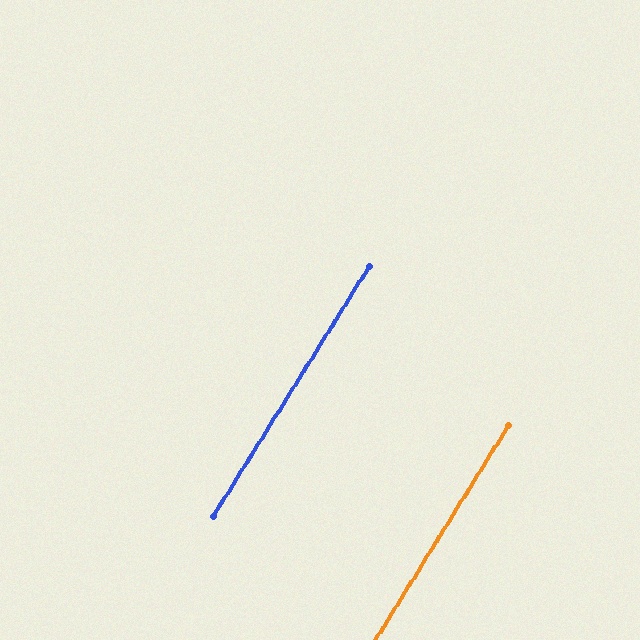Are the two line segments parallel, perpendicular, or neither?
Parallel — their directions differ by only 0.1°.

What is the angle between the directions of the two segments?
Approximately 0 degrees.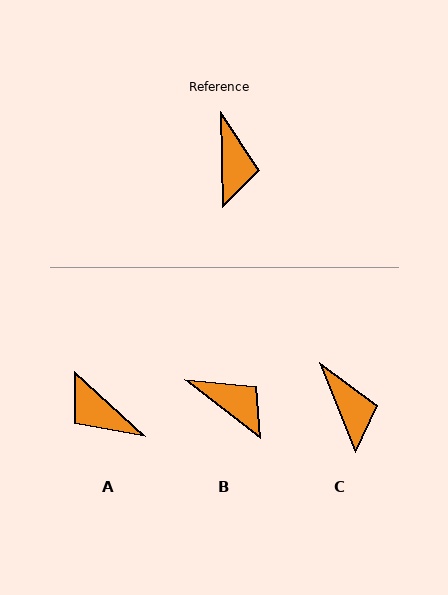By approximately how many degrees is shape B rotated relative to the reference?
Approximately 51 degrees counter-clockwise.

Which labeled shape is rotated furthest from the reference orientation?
A, about 134 degrees away.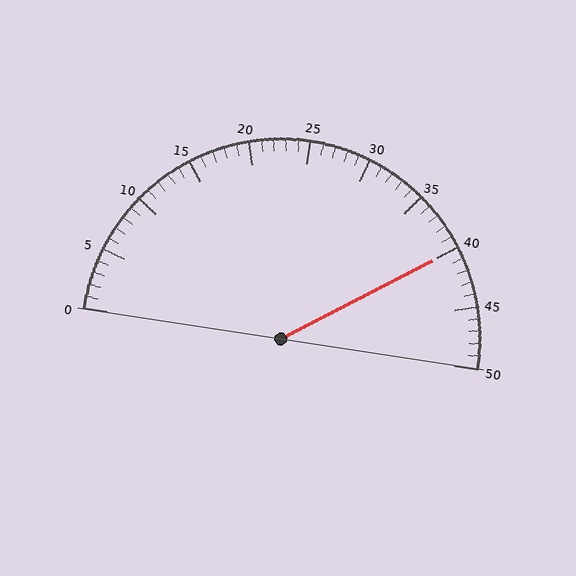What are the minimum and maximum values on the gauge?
The gauge ranges from 0 to 50.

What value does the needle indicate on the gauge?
The needle indicates approximately 40.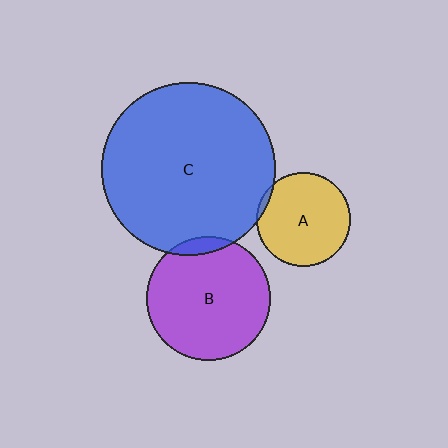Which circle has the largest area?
Circle C (blue).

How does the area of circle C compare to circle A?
Approximately 3.4 times.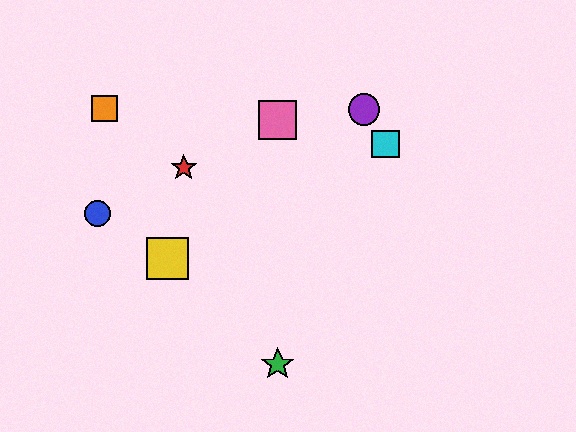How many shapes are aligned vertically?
2 shapes (the green star, the pink square) are aligned vertically.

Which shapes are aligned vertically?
The green star, the pink square are aligned vertically.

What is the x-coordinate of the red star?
The red star is at x≈184.